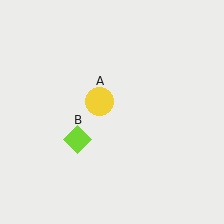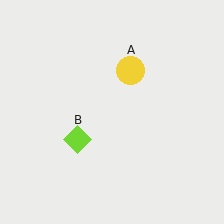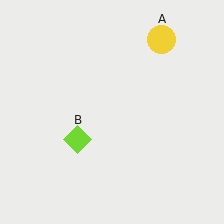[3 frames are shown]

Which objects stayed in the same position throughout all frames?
Lime diamond (object B) remained stationary.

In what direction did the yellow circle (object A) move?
The yellow circle (object A) moved up and to the right.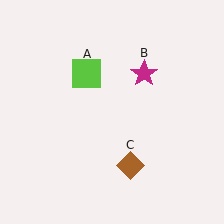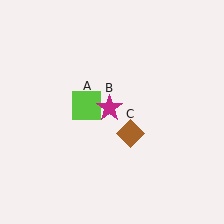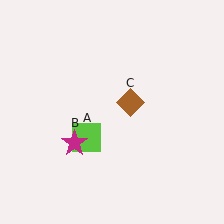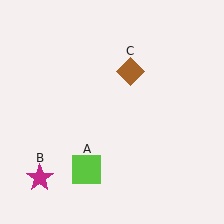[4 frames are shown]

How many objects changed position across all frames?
3 objects changed position: lime square (object A), magenta star (object B), brown diamond (object C).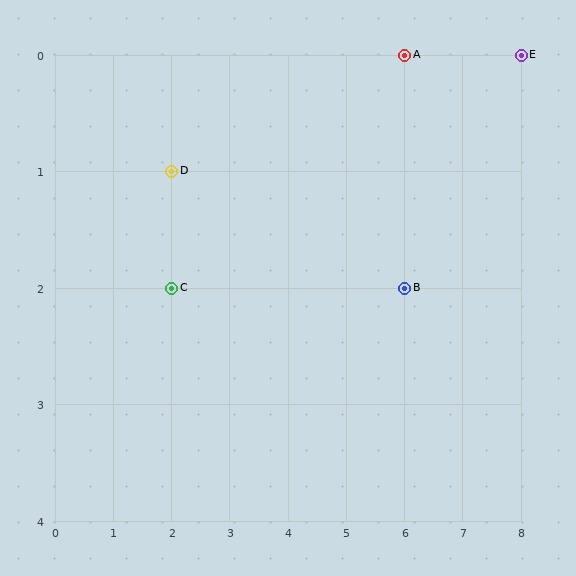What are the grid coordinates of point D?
Point D is at grid coordinates (2, 1).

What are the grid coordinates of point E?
Point E is at grid coordinates (8, 0).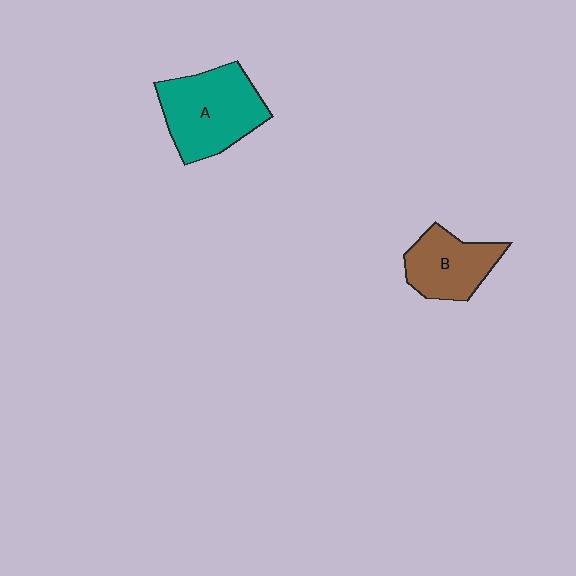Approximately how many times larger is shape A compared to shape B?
Approximately 1.5 times.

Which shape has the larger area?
Shape A (teal).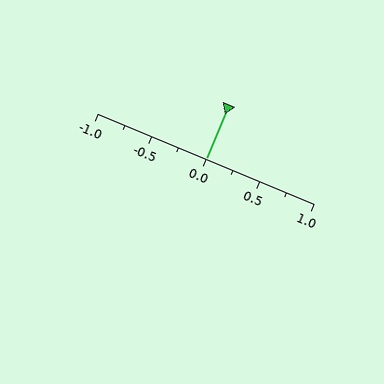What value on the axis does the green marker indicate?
The marker indicates approximately 0.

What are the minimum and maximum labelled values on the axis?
The axis runs from -1.0 to 1.0.